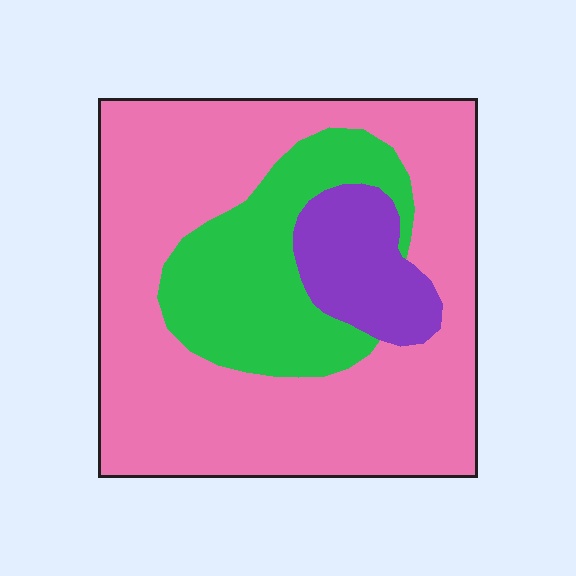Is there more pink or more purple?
Pink.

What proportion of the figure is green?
Green covers roughly 25% of the figure.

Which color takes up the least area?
Purple, at roughly 10%.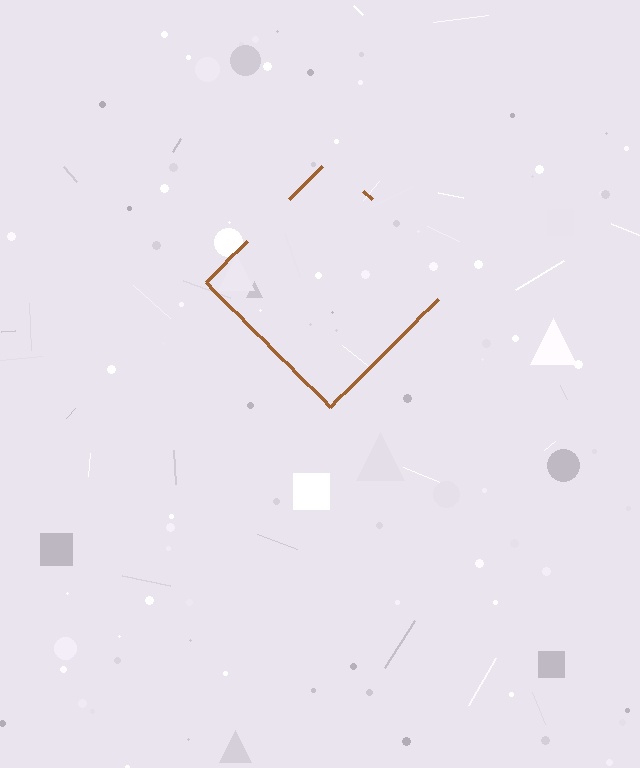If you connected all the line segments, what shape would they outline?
They would outline a diamond.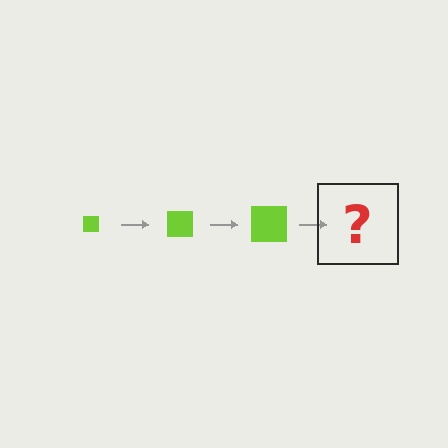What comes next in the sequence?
The next element should be a lime square, larger than the previous one.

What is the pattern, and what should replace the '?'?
The pattern is that the square gets progressively larger each step. The '?' should be a lime square, larger than the previous one.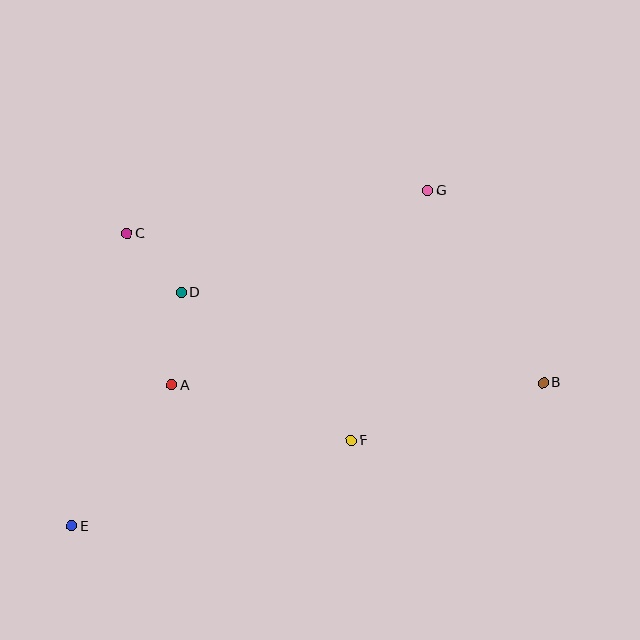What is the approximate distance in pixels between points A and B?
The distance between A and B is approximately 371 pixels.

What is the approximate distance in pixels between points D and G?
The distance between D and G is approximately 267 pixels.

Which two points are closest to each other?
Points C and D are closest to each other.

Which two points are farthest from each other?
Points B and E are farthest from each other.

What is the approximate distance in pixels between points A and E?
The distance between A and E is approximately 173 pixels.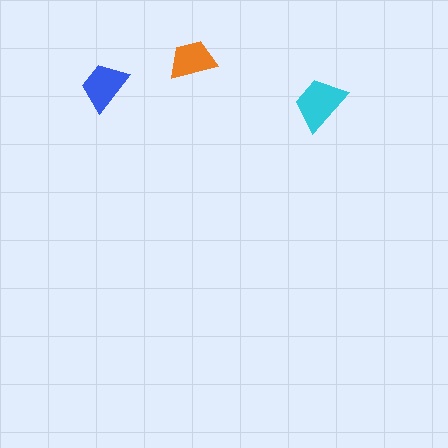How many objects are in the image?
There are 3 objects in the image.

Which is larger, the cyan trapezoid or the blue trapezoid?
The cyan one.